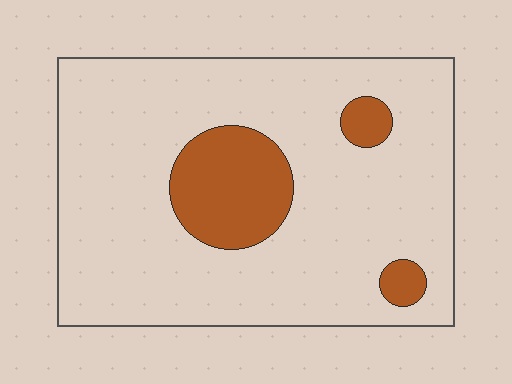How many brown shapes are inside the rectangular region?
3.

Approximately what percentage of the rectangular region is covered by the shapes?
Approximately 15%.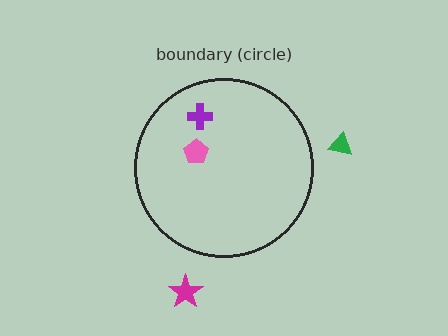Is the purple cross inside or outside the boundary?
Inside.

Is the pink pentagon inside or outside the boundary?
Inside.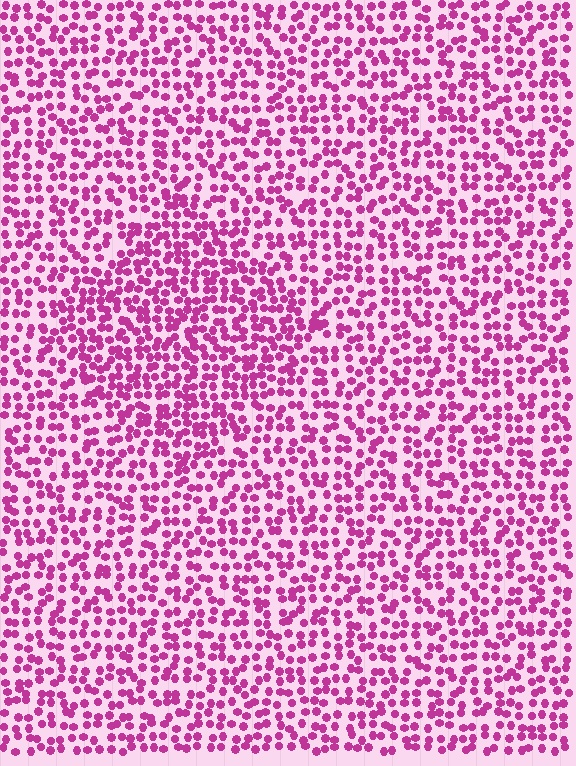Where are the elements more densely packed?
The elements are more densely packed inside the diamond boundary.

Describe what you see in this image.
The image contains small magenta elements arranged at two different densities. A diamond-shaped region is visible where the elements are more densely packed than the surrounding area.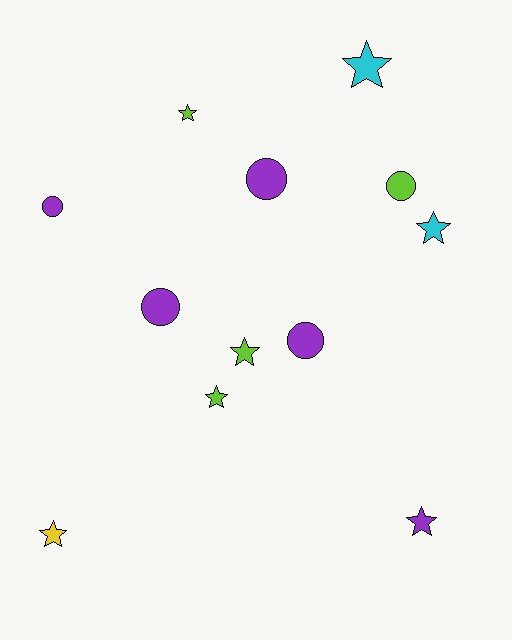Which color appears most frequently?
Purple, with 5 objects.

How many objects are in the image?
There are 12 objects.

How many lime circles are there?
There is 1 lime circle.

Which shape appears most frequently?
Star, with 7 objects.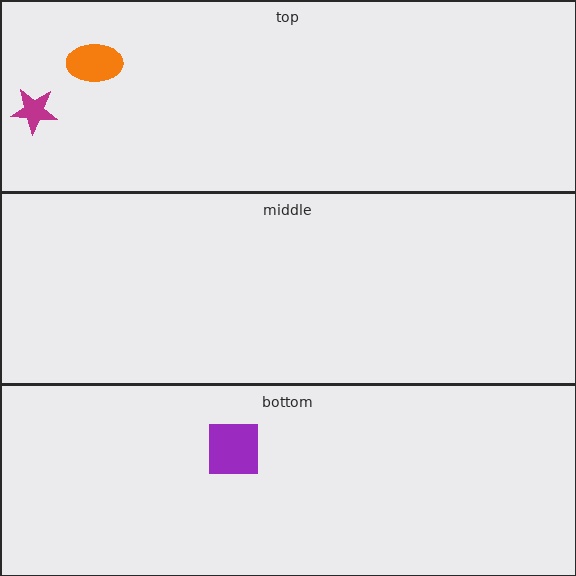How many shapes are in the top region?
2.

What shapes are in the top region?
The magenta star, the orange ellipse.